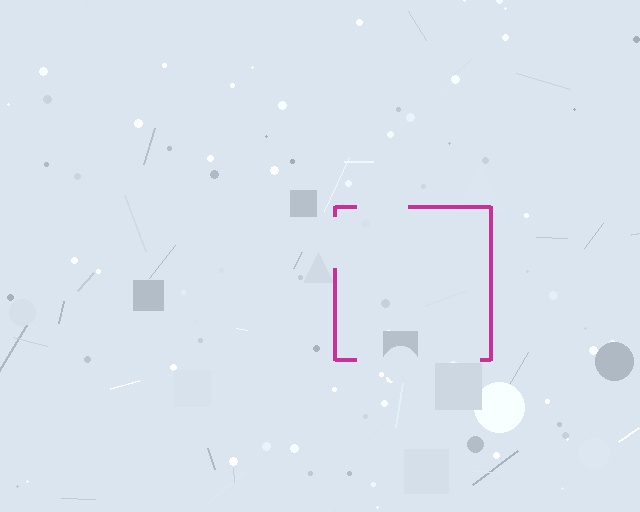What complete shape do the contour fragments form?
The contour fragments form a square.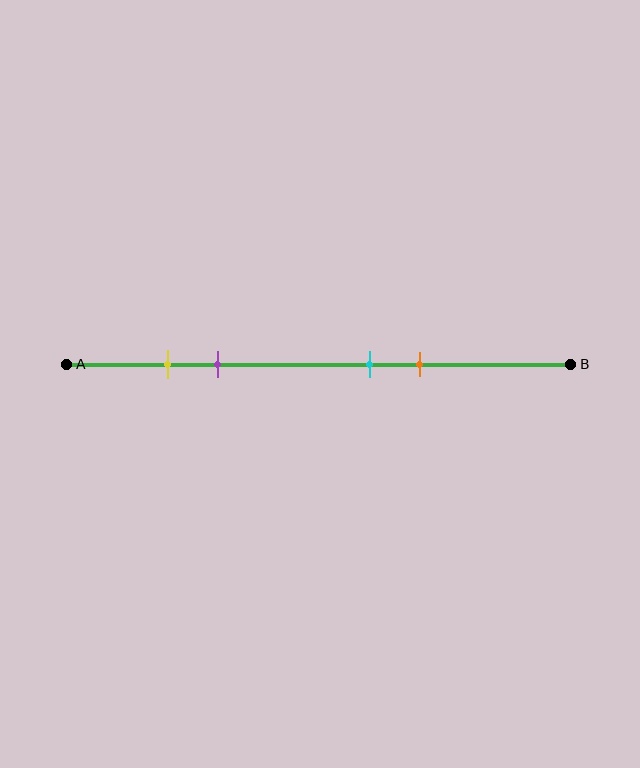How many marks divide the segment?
There are 4 marks dividing the segment.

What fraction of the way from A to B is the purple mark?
The purple mark is approximately 30% (0.3) of the way from A to B.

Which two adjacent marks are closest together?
The yellow and purple marks are the closest adjacent pair.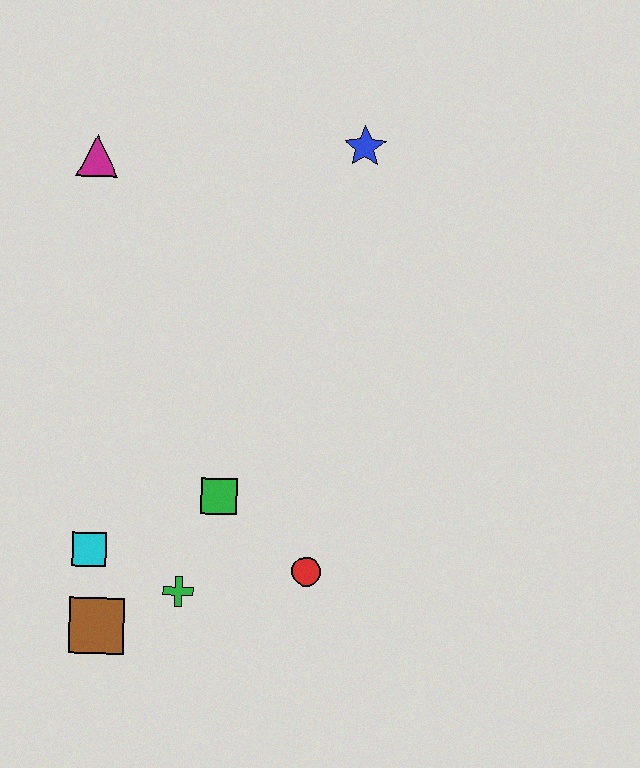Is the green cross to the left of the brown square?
No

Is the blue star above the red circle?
Yes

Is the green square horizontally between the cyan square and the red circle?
Yes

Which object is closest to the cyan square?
The brown square is closest to the cyan square.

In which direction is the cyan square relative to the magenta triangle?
The cyan square is below the magenta triangle.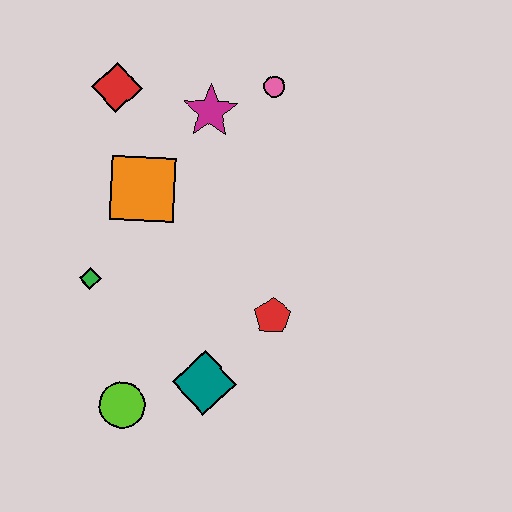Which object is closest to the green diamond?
The orange square is closest to the green diamond.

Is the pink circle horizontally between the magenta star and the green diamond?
No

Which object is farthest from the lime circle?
The pink circle is farthest from the lime circle.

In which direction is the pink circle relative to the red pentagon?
The pink circle is above the red pentagon.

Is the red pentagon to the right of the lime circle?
Yes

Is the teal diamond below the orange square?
Yes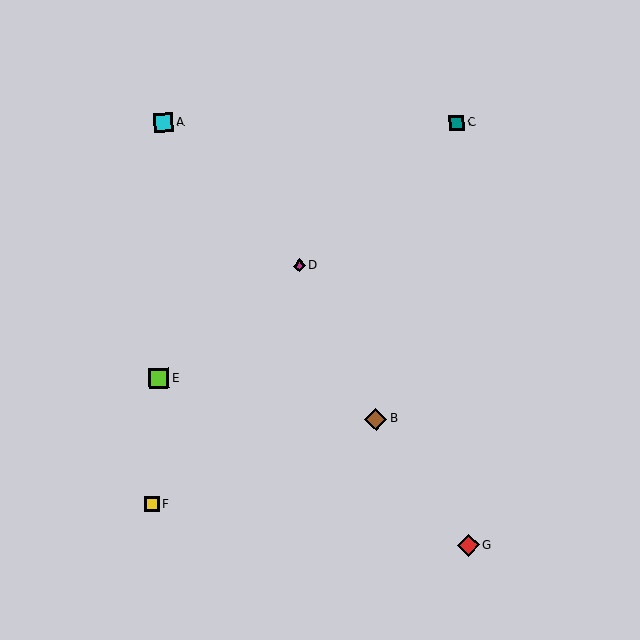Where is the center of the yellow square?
The center of the yellow square is at (152, 504).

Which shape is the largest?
The brown diamond (labeled B) is the largest.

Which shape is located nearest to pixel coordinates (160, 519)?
The yellow square (labeled F) at (152, 504) is nearest to that location.